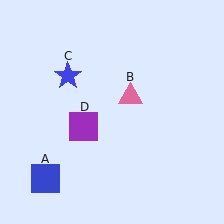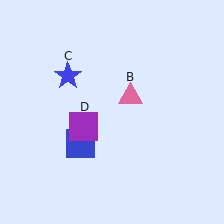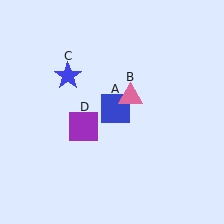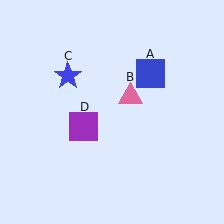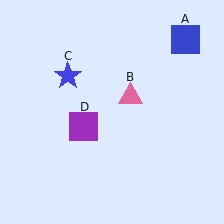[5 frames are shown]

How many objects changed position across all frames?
1 object changed position: blue square (object A).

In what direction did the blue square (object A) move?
The blue square (object A) moved up and to the right.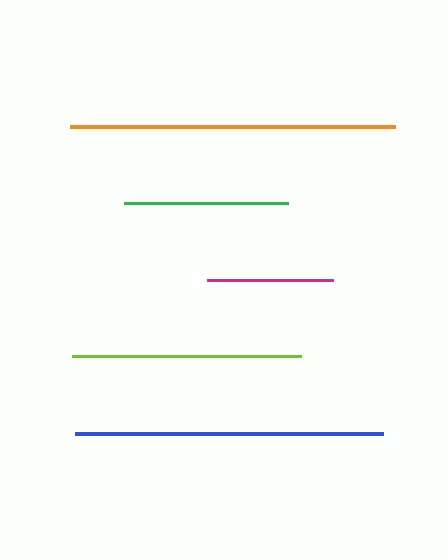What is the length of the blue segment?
The blue segment is approximately 308 pixels long.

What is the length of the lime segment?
The lime segment is approximately 229 pixels long.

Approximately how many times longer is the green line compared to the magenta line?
The green line is approximately 1.3 times the length of the magenta line.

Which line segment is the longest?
The orange line is the longest at approximately 325 pixels.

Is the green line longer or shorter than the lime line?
The lime line is longer than the green line.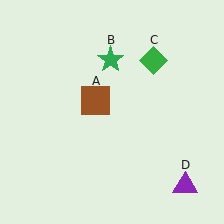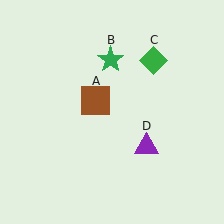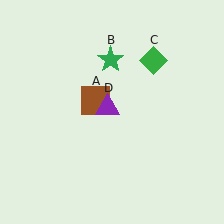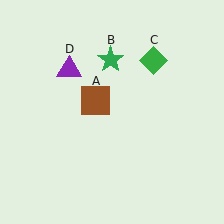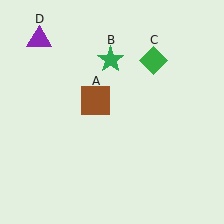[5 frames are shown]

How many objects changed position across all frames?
1 object changed position: purple triangle (object D).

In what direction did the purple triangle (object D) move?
The purple triangle (object D) moved up and to the left.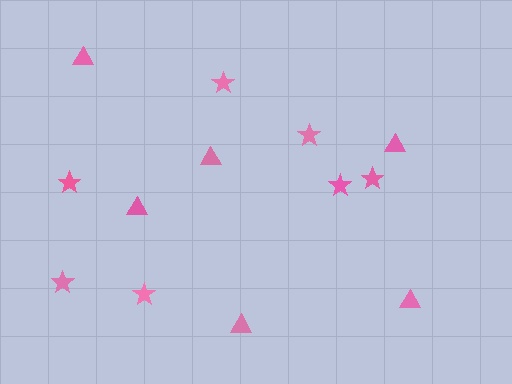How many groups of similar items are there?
There are 2 groups: one group of triangles (6) and one group of stars (7).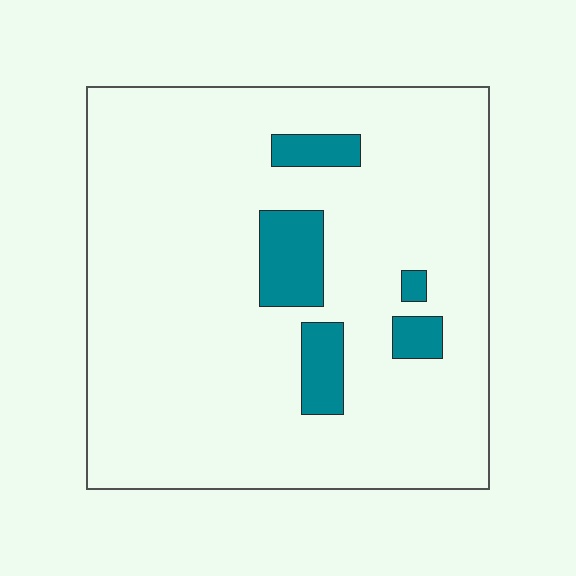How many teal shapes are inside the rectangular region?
5.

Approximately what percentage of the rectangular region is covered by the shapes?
Approximately 10%.